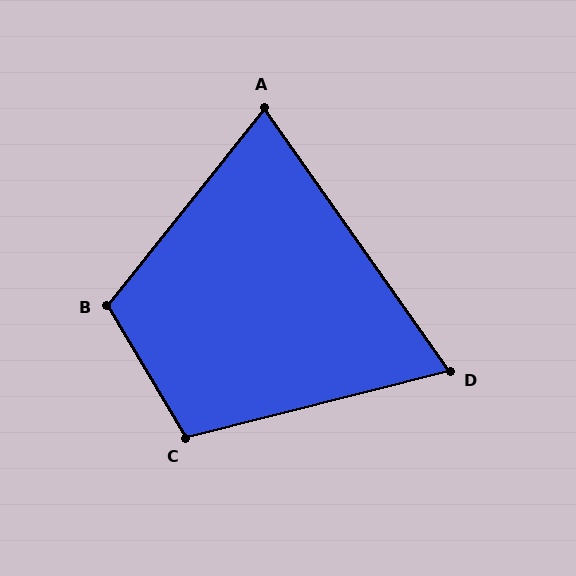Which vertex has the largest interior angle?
B, at approximately 111 degrees.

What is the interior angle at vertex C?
Approximately 106 degrees (obtuse).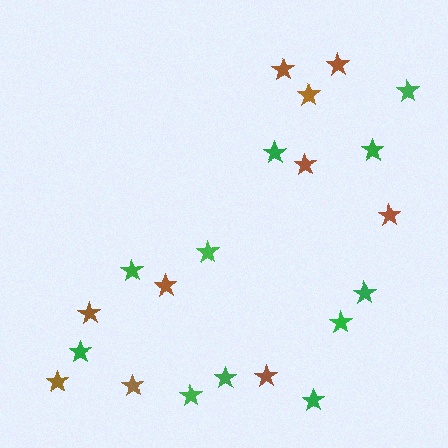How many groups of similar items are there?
There are 2 groups: one group of brown stars (10) and one group of green stars (11).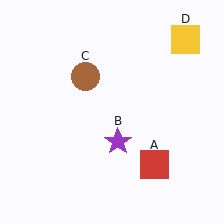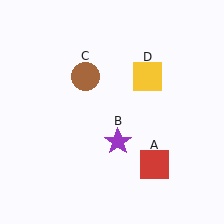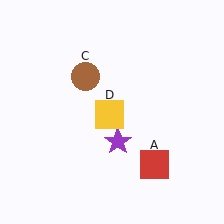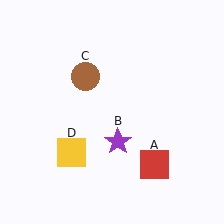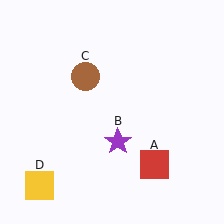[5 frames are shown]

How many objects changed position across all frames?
1 object changed position: yellow square (object D).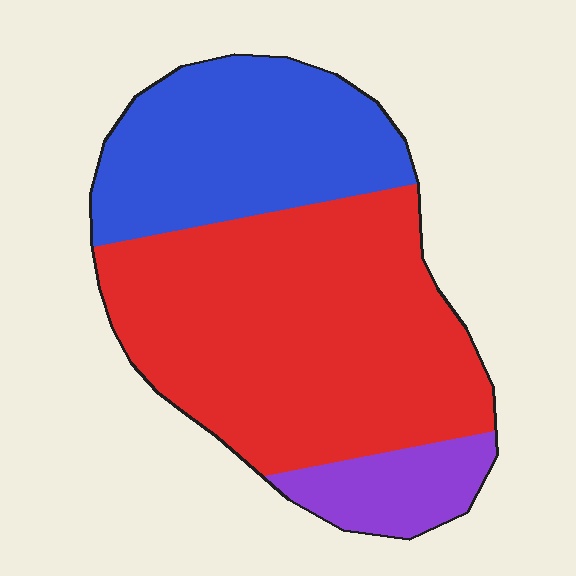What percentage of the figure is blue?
Blue covers about 30% of the figure.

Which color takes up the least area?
Purple, at roughly 10%.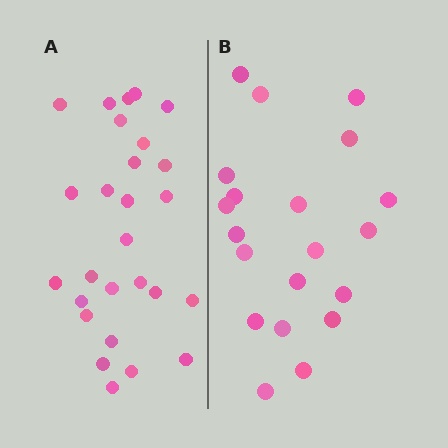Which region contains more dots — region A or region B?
Region A (the left region) has more dots.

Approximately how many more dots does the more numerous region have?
Region A has roughly 8 or so more dots than region B.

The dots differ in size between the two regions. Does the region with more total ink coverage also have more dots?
No. Region B has more total ink coverage because its dots are larger, but region A actually contains more individual dots. Total area can be misleading — the number of items is what matters here.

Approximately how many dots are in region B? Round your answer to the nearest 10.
About 20 dots.